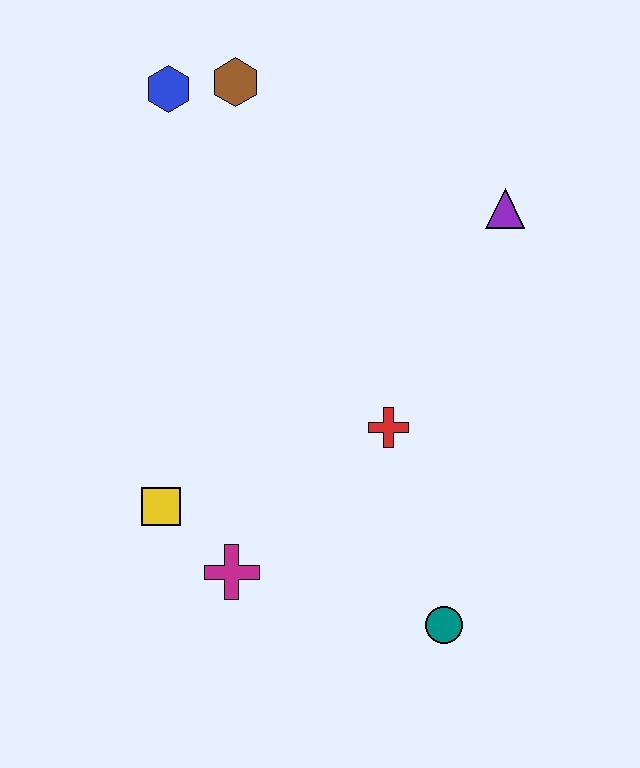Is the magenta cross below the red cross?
Yes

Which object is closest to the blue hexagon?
The brown hexagon is closest to the blue hexagon.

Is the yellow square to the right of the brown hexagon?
No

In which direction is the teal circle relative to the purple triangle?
The teal circle is below the purple triangle.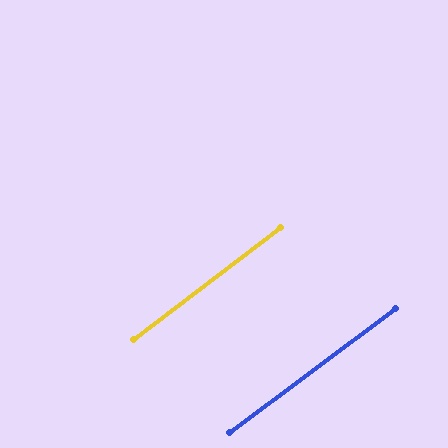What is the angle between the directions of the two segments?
Approximately 0 degrees.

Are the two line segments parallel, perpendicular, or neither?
Parallel — their directions differ by only 0.3°.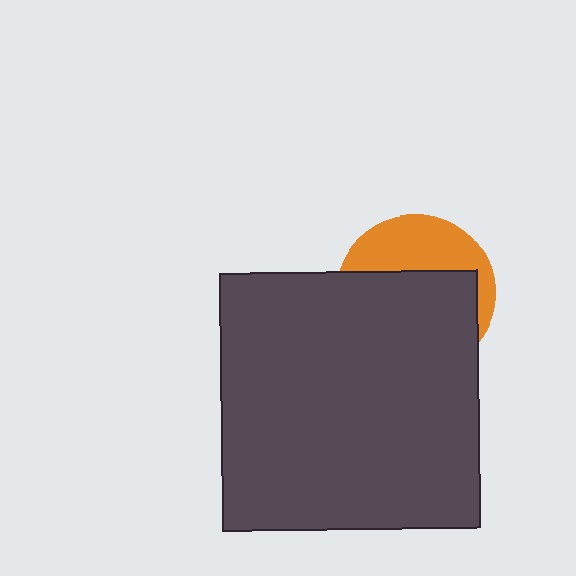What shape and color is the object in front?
The object in front is a dark gray square.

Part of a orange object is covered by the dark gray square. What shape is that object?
It is a circle.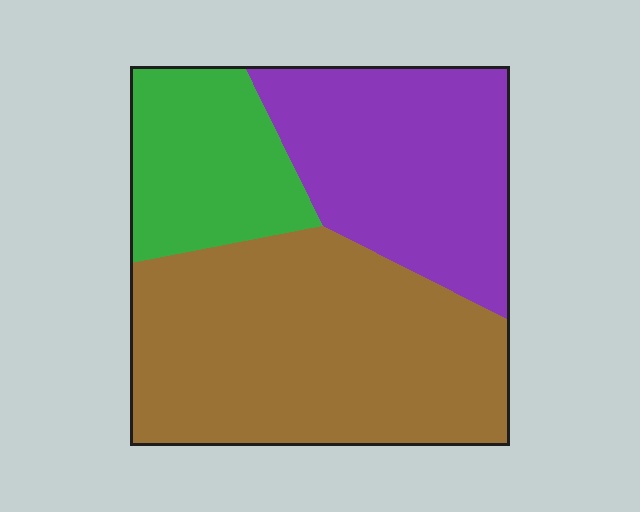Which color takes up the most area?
Brown, at roughly 50%.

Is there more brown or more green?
Brown.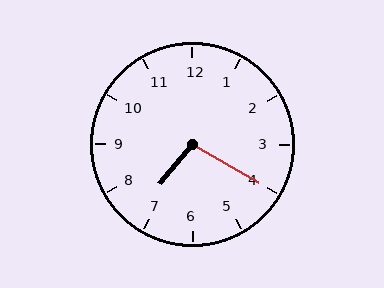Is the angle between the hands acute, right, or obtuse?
It is obtuse.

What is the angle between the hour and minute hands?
Approximately 100 degrees.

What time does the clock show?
7:20.